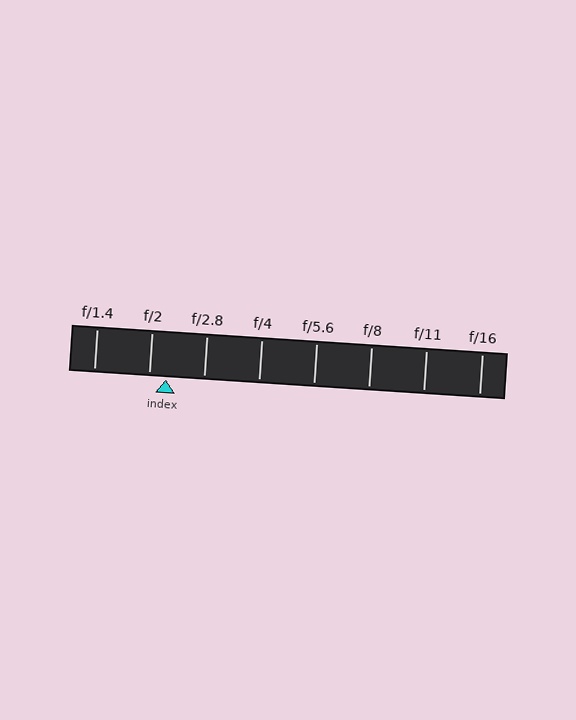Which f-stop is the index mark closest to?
The index mark is closest to f/2.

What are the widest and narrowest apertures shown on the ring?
The widest aperture shown is f/1.4 and the narrowest is f/16.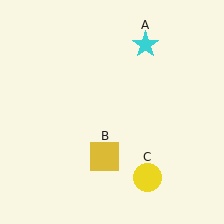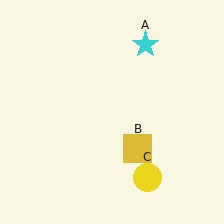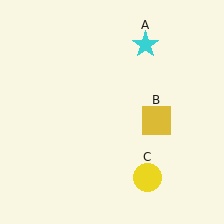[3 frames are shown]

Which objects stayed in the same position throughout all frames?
Cyan star (object A) and yellow circle (object C) remained stationary.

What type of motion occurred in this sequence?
The yellow square (object B) rotated counterclockwise around the center of the scene.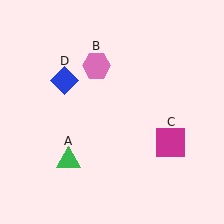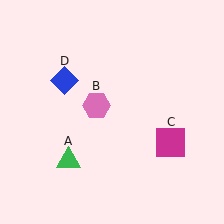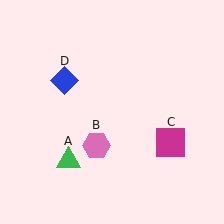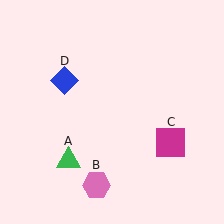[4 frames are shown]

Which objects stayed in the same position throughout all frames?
Green triangle (object A) and magenta square (object C) and blue diamond (object D) remained stationary.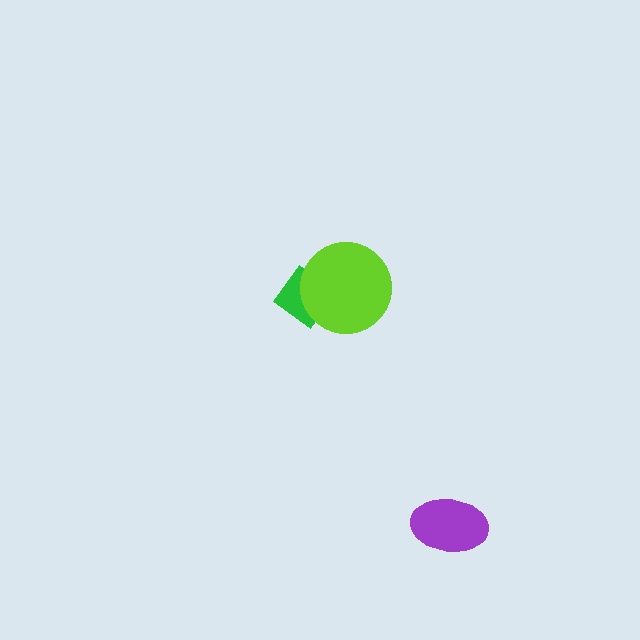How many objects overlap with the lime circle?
1 object overlaps with the lime circle.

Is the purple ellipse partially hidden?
No, no other shape covers it.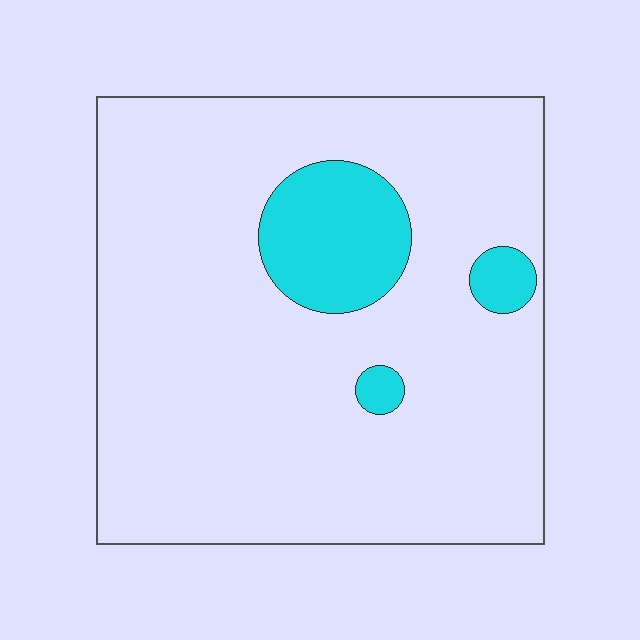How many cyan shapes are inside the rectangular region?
3.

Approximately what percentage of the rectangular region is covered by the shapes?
Approximately 10%.